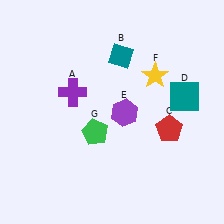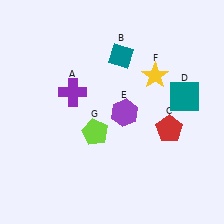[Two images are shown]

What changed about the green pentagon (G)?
In Image 1, G is green. In Image 2, it changed to lime.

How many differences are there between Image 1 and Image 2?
There is 1 difference between the two images.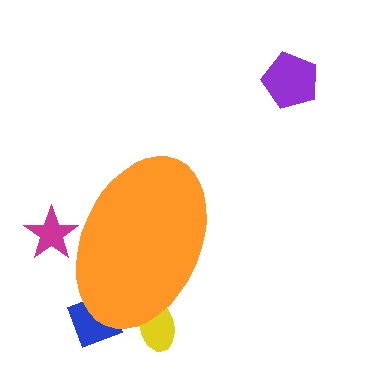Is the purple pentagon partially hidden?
No, the purple pentagon is fully visible.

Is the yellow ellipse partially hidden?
Yes, the yellow ellipse is partially hidden behind the orange ellipse.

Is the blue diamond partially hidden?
Yes, the blue diamond is partially hidden behind the orange ellipse.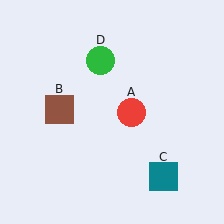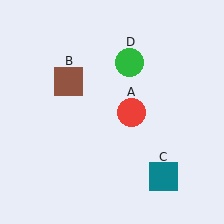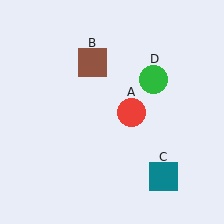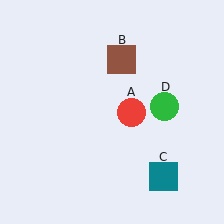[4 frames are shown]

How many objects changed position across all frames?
2 objects changed position: brown square (object B), green circle (object D).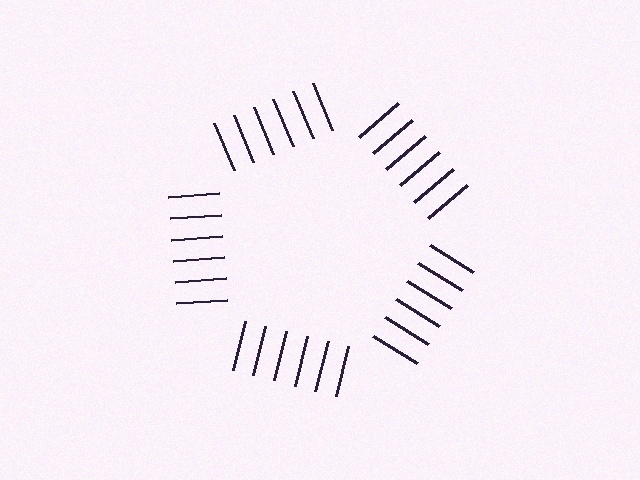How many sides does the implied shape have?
5 sides — the line-ends trace a pentagon.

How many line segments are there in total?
30 — 6 along each of the 5 edges.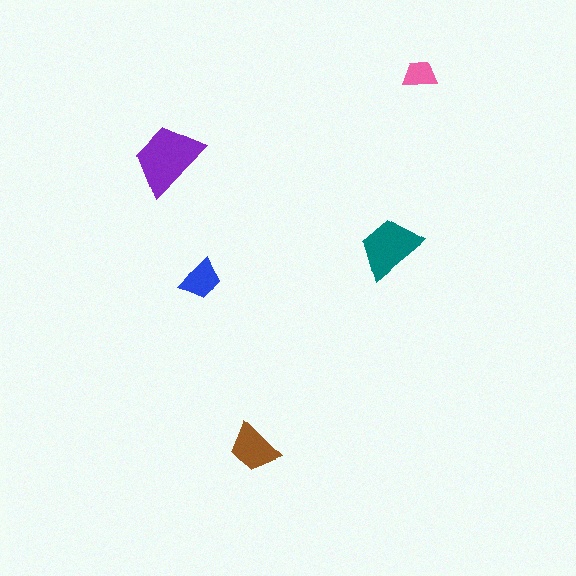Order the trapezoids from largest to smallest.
the purple one, the teal one, the brown one, the blue one, the pink one.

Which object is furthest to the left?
The purple trapezoid is leftmost.